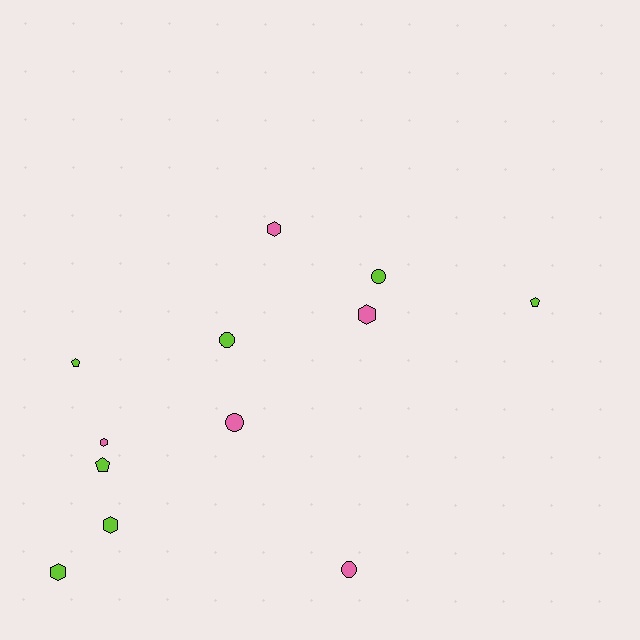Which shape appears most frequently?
Hexagon, with 5 objects.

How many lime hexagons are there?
There are 2 lime hexagons.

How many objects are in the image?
There are 12 objects.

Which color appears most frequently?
Lime, with 7 objects.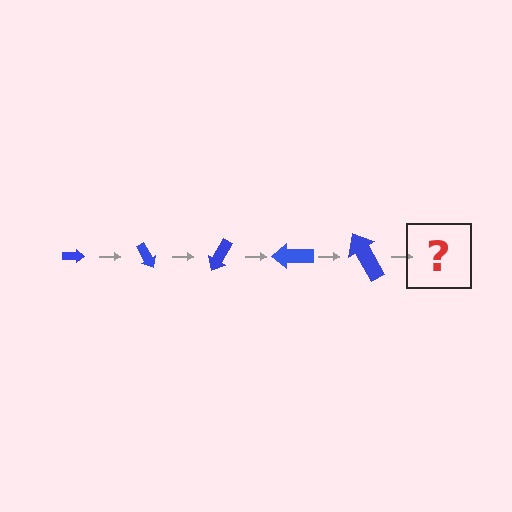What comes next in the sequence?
The next element should be an arrow, larger than the previous one and rotated 300 degrees from the start.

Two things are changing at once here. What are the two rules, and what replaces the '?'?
The two rules are that the arrow grows larger each step and it rotates 60 degrees each step. The '?' should be an arrow, larger than the previous one and rotated 300 degrees from the start.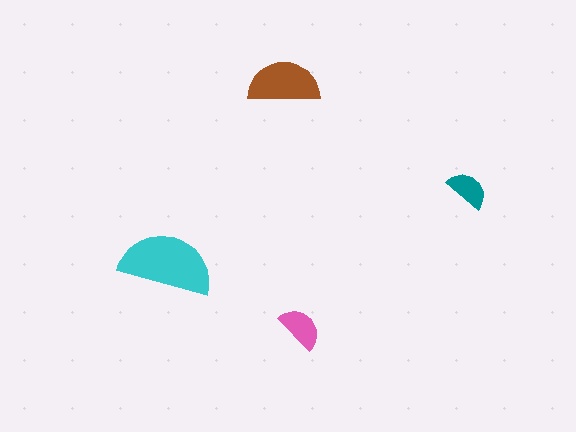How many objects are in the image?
There are 4 objects in the image.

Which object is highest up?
The brown semicircle is topmost.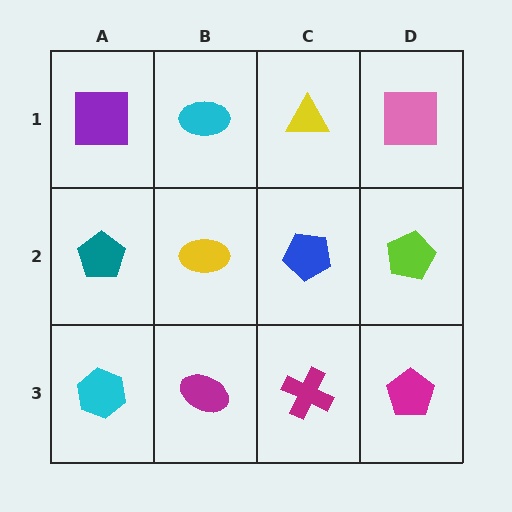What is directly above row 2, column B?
A cyan ellipse.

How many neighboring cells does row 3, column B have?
3.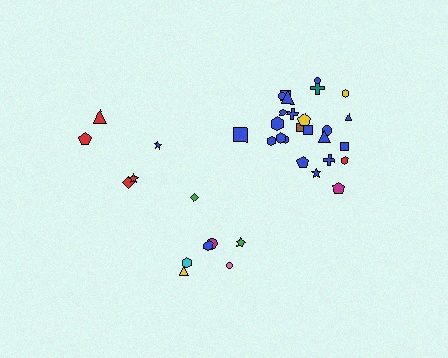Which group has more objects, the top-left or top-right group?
The top-right group.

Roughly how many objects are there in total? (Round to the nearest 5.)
Roughly 35 objects in total.